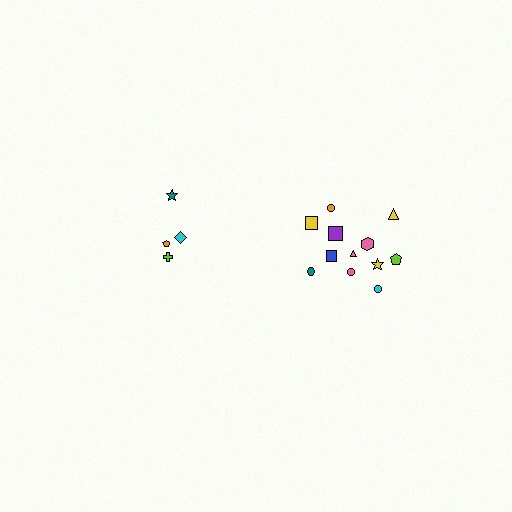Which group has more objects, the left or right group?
The right group.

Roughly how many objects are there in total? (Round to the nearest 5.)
Roughly 15 objects in total.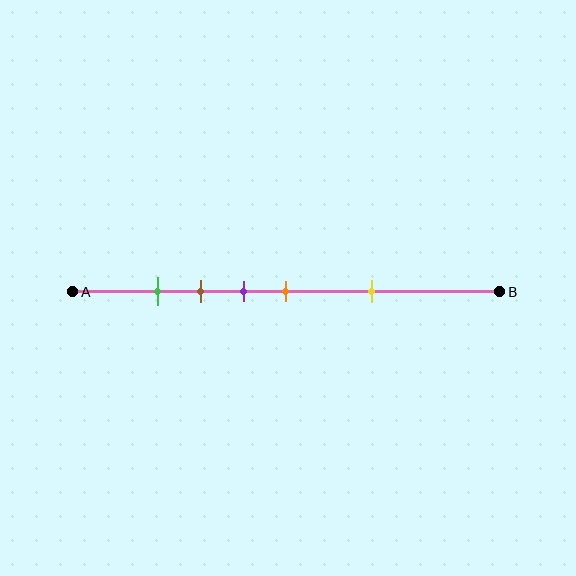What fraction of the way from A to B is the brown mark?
The brown mark is approximately 30% (0.3) of the way from A to B.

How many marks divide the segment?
There are 5 marks dividing the segment.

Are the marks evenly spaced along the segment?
No, the marks are not evenly spaced.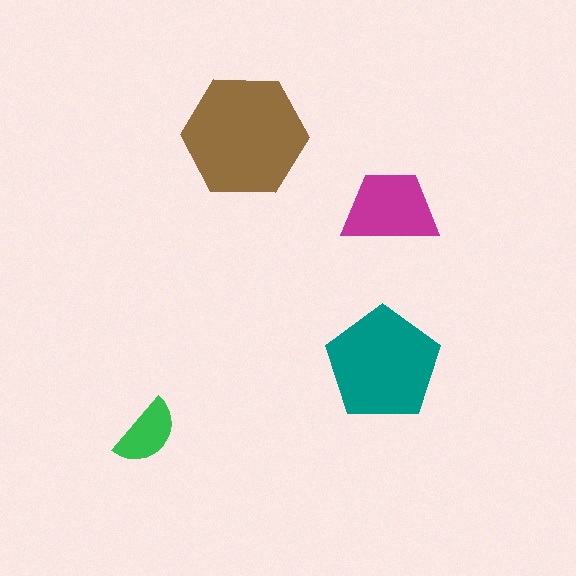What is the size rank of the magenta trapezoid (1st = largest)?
3rd.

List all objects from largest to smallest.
The brown hexagon, the teal pentagon, the magenta trapezoid, the green semicircle.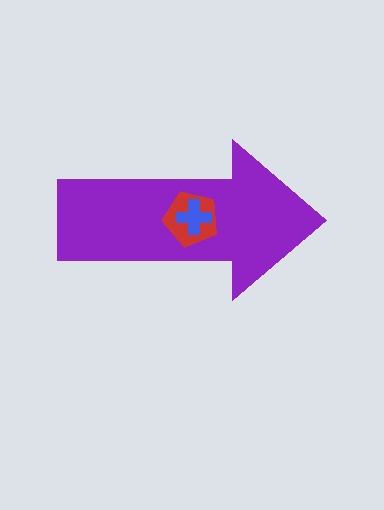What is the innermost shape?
The blue cross.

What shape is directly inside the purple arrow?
The red pentagon.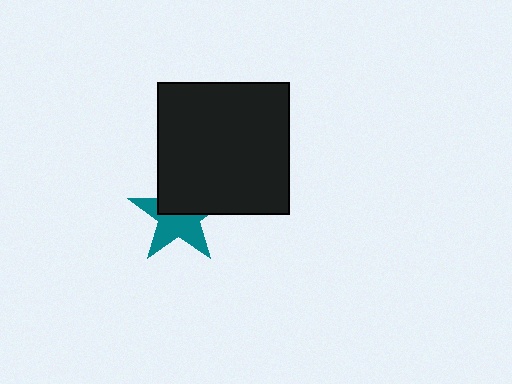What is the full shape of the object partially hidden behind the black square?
The partially hidden object is a teal star.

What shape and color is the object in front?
The object in front is a black square.